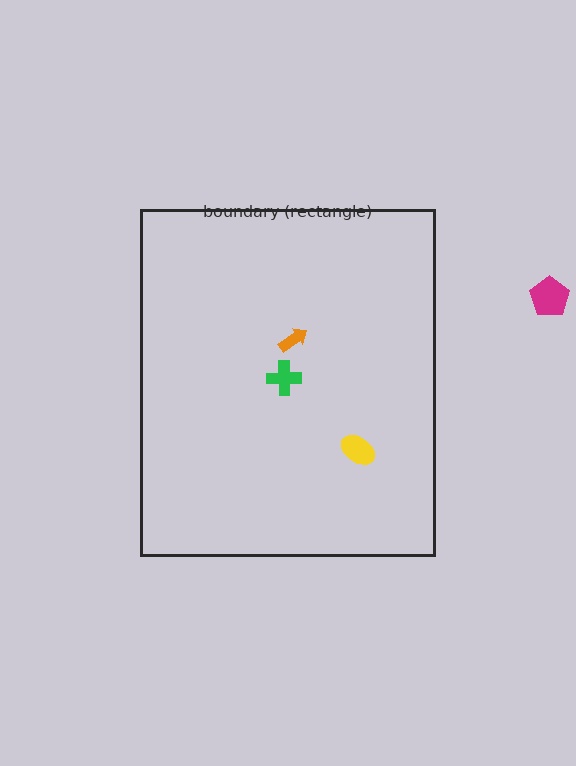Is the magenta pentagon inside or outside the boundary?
Outside.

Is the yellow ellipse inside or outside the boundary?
Inside.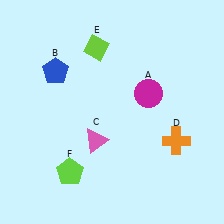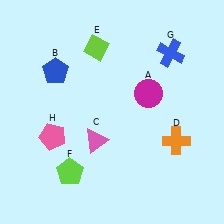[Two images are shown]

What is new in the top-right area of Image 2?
A blue cross (G) was added in the top-right area of Image 2.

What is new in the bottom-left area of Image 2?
A pink pentagon (H) was added in the bottom-left area of Image 2.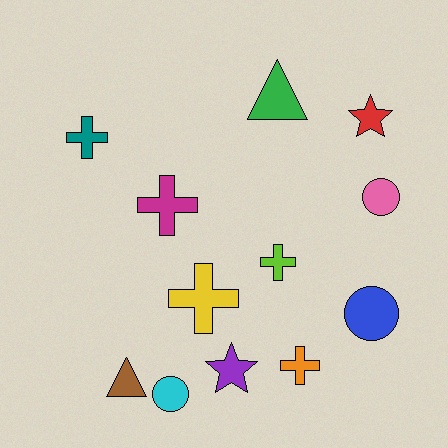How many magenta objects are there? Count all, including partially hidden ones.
There is 1 magenta object.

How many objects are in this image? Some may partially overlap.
There are 12 objects.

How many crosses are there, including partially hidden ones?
There are 5 crosses.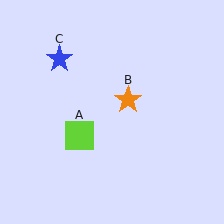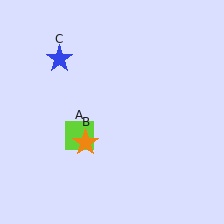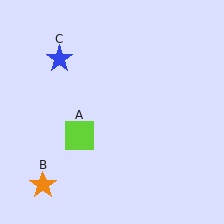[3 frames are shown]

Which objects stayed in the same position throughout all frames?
Lime square (object A) and blue star (object C) remained stationary.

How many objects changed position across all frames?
1 object changed position: orange star (object B).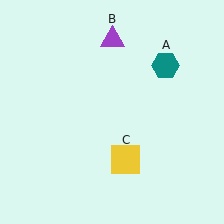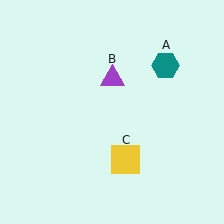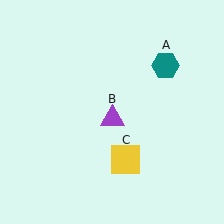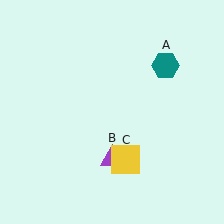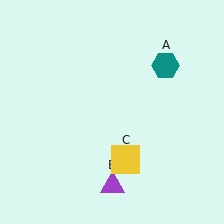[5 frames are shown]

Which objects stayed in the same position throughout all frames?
Teal hexagon (object A) and yellow square (object C) remained stationary.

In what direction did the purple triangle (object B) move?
The purple triangle (object B) moved down.